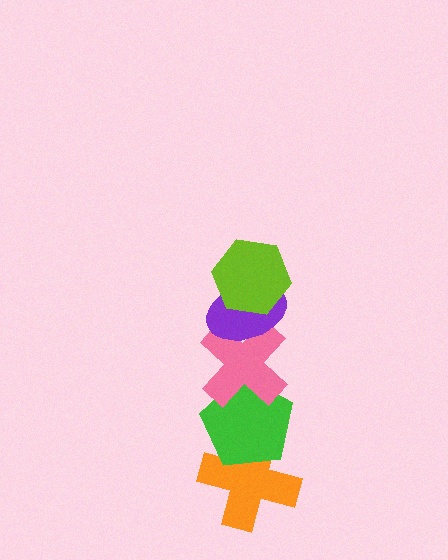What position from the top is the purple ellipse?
The purple ellipse is 2nd from the top.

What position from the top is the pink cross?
The pink cross is 3rd from the top.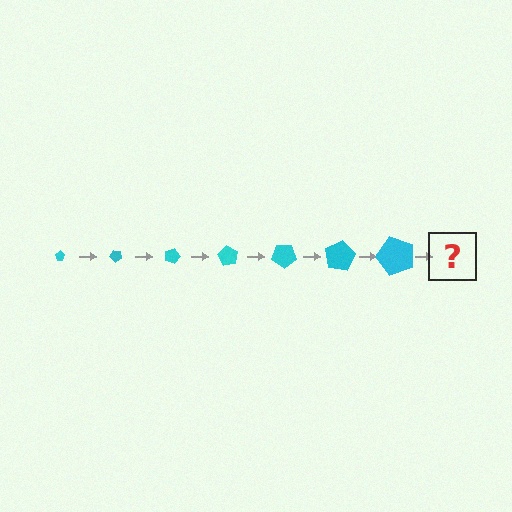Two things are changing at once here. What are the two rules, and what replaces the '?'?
The two rules are that the pentagon grows larger each step and it rotates 45 degrees each step. The '?' should be a pentagon, larger than the previous one and rotated 315 degrees from the start.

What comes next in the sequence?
The next element should be a pentagon, larger than the previous one and rotated 315 degrees from the start.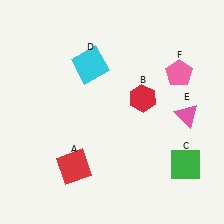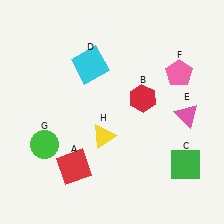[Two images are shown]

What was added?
A green circle (G), a yellow triangle (H) were added in Image 2.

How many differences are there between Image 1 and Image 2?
There are 2 differences between the two images.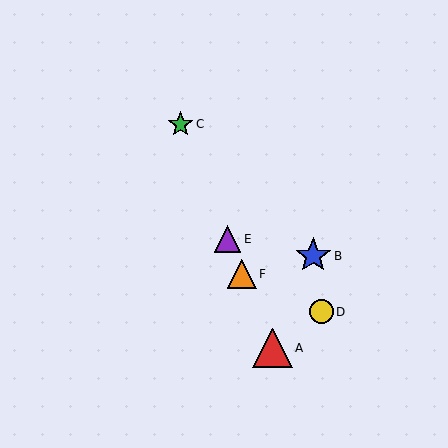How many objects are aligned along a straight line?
4 objects (A, C, E, F) are aligned along a straight line.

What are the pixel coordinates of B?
Object B is at (313, 256).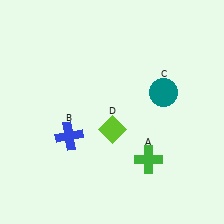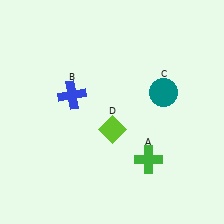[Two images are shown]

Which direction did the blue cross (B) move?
The blue cross (B) moved up.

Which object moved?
The blue cross (B) moved up.